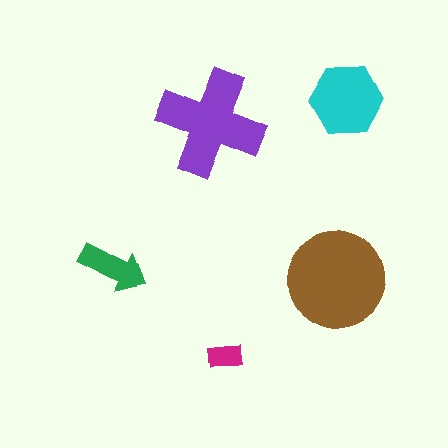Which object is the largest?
The brown circle.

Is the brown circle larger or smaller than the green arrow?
Larger.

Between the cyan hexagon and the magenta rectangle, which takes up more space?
The cyan hexagon.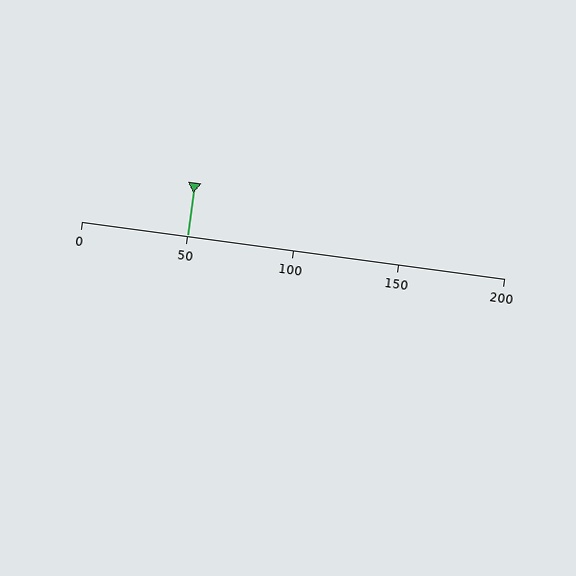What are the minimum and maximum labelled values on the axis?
The axis runs from 0 to 200.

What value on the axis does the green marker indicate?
The marker indicates approximately 50.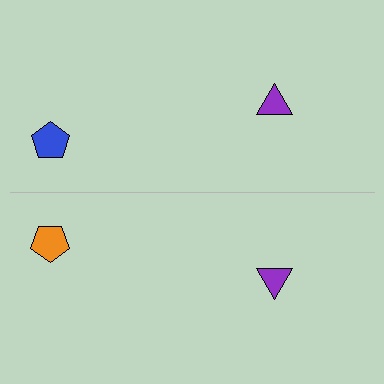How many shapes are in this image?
There are 4 shapes in this image.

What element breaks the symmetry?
The orange pentagon on the bottom side breaks the symmetry — its mirror counterpart is blue.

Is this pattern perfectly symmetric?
No, the pattern is not perfectly symmetric. The orange pentagon on the bottom side breaks the symmetry — its mirror counterpart is blue.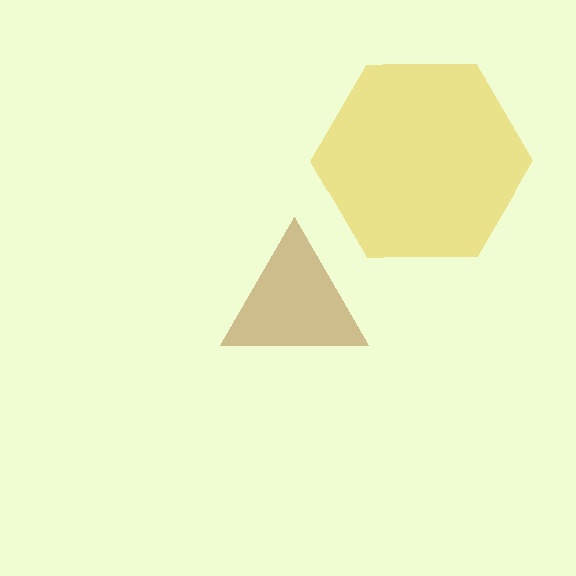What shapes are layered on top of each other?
The layered shapes are: a yellow hexagon, a brown triangle.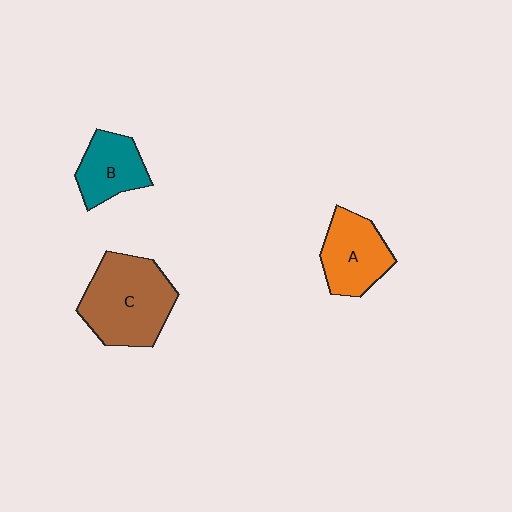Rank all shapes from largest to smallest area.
From largest to smallest: C (brown), A (orange), B (teal).